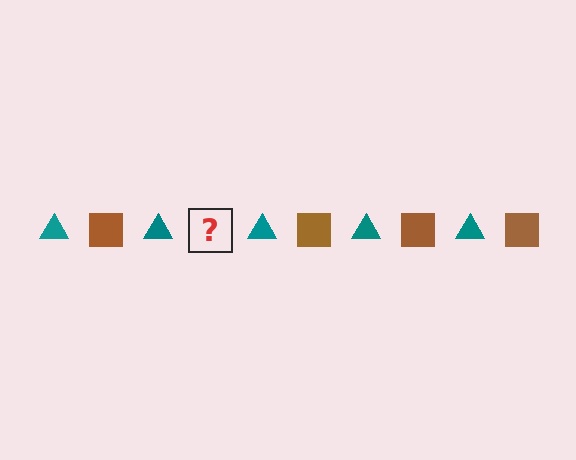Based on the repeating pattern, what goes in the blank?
The blank should be a brown square.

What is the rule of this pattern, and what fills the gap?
The rule is that the pattern alternates between teal triangle and brown square. The gap should be filled with a brown square.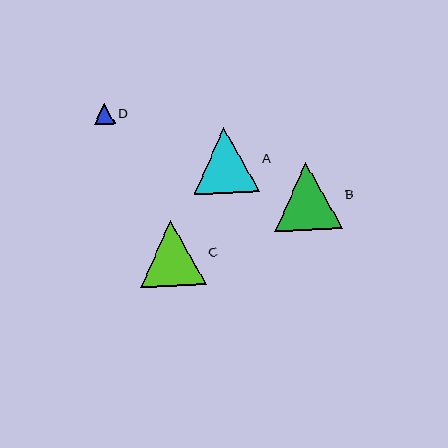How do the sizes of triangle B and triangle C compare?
Triangle B and triangle C are approximately the same size.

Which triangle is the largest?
Triangle B is the largest with a size of approximately 69 pixels.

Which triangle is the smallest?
Triangle D is the smallest with a size of approximately 21 pixels.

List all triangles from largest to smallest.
From largest to smallest: B, A, C, D.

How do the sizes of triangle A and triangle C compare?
Triangle A and triangle C are approximately the same size.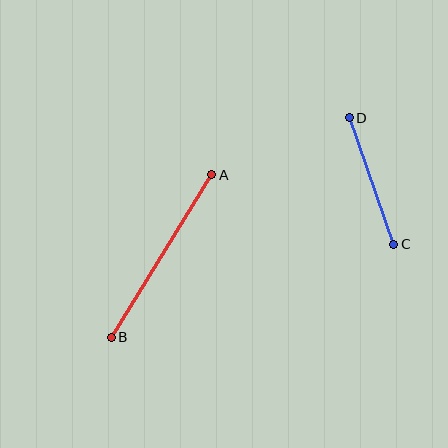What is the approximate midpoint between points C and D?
The midpoint is at approximately (371, 181) pixels.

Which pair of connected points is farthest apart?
Points A and B are farthest apart.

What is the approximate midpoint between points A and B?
The midpoint is at approximately (161, 256) pixels.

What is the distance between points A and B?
The distance is approximately 191 pixels.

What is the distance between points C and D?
The distance is approximately 135 pixels.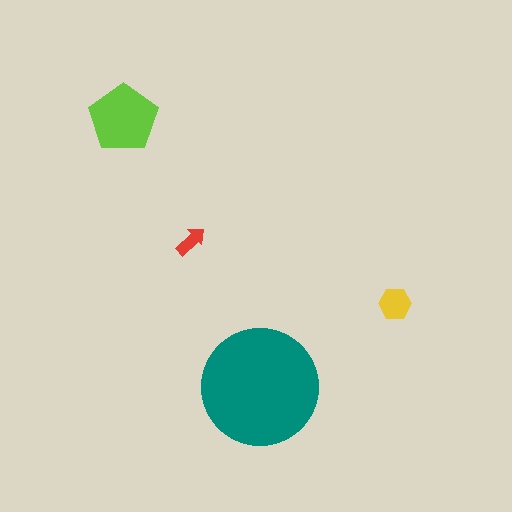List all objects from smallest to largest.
The red arrow, the yellow hexagon, the lime pentagon, the teal circle.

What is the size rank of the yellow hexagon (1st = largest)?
3rd.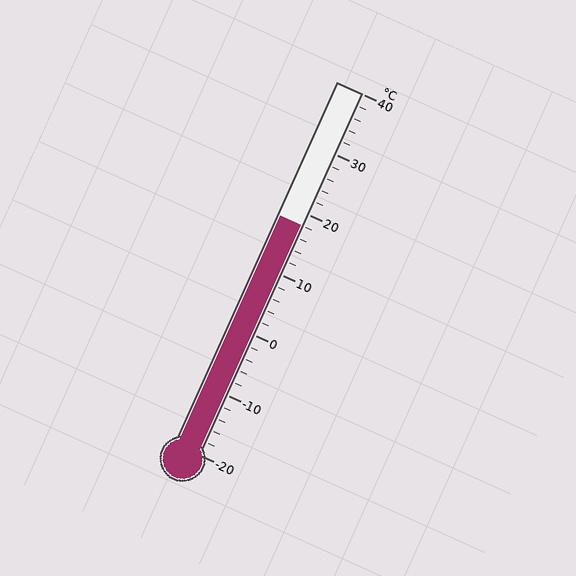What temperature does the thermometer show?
The thermometer shows approximately 18°C.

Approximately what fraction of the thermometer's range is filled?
The thermometer is filled to approximately 65% of its range.